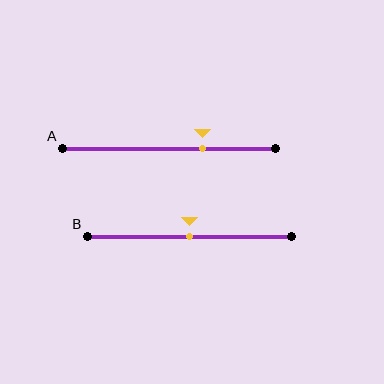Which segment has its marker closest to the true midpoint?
Segment B has its marker closest to the true midpoint.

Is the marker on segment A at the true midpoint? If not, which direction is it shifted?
No, the marker on segment A is shifted to the right by about 16% of the segment length.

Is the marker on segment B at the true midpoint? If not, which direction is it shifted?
Yes, the marker on segment B is at the true midpoint.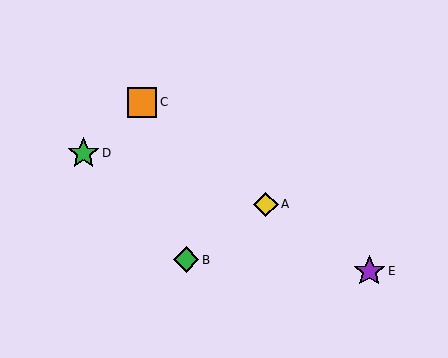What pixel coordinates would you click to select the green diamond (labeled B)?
Click at (186, 260) to select the green diamond B.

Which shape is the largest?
The green star (labeled D) is the largest.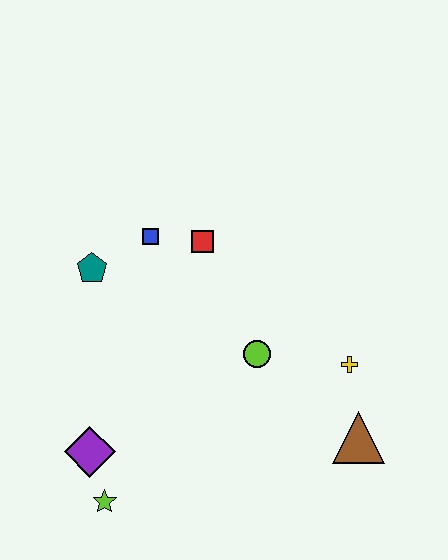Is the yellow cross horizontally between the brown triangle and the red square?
Yes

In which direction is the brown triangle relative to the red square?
The brown triangle is below the red square.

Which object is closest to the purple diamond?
The lime star is closest to the purple diamond.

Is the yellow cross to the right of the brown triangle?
No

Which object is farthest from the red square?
The lime star is farthest from the red square.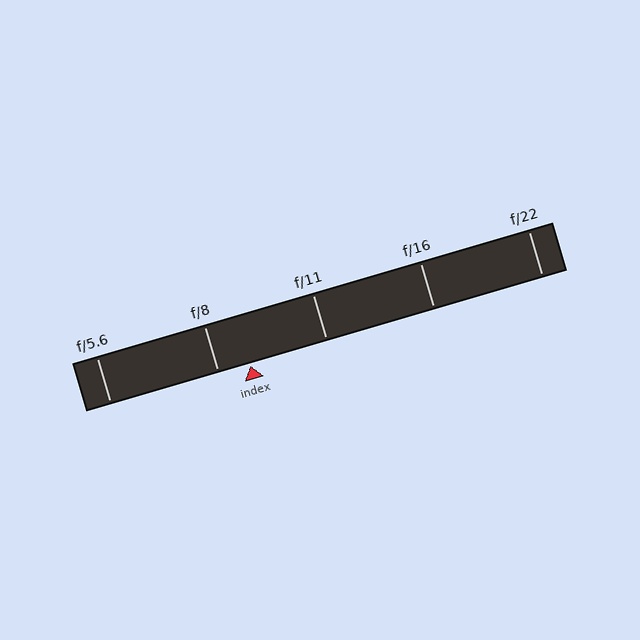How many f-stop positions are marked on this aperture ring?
There are 5 f-stop positions marked.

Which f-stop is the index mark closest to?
The index mark is closest to f/8.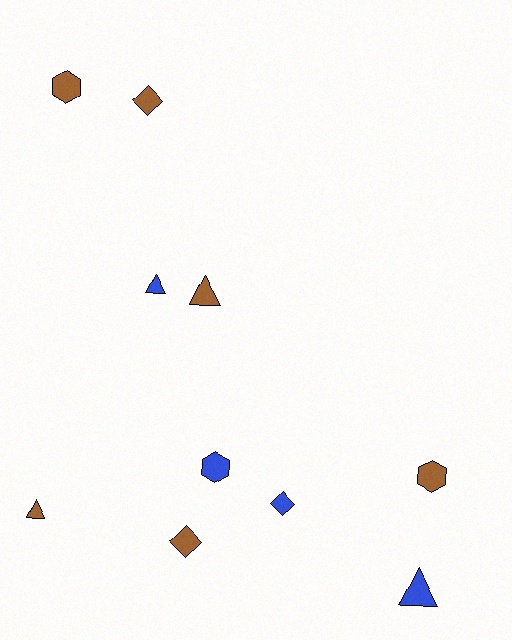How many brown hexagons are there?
There are 2 brown hexagons.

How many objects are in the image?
There are 10 objects.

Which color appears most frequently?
Brown, with 6 objects.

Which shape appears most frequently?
Triangle, with 4 objects.